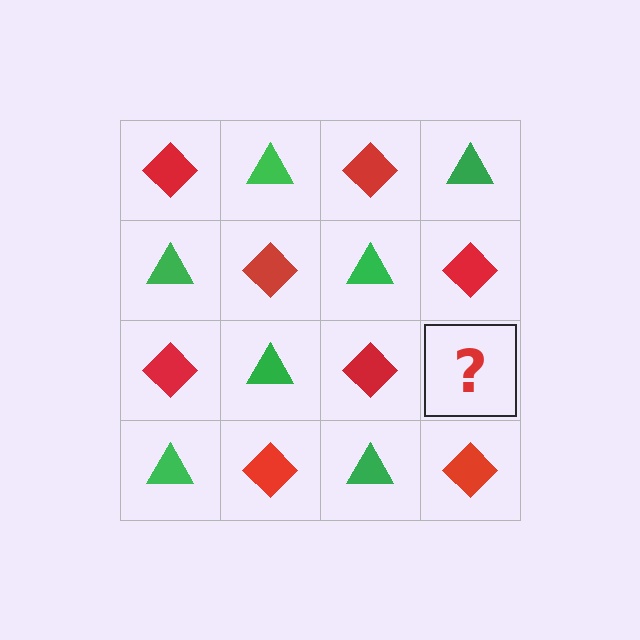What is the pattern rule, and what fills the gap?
The rule is that it alternates red diamond and green triangle in a checkerboard pattern. The gap should be filled with a green triangle.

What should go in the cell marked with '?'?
The missing cell should contain a green triangle.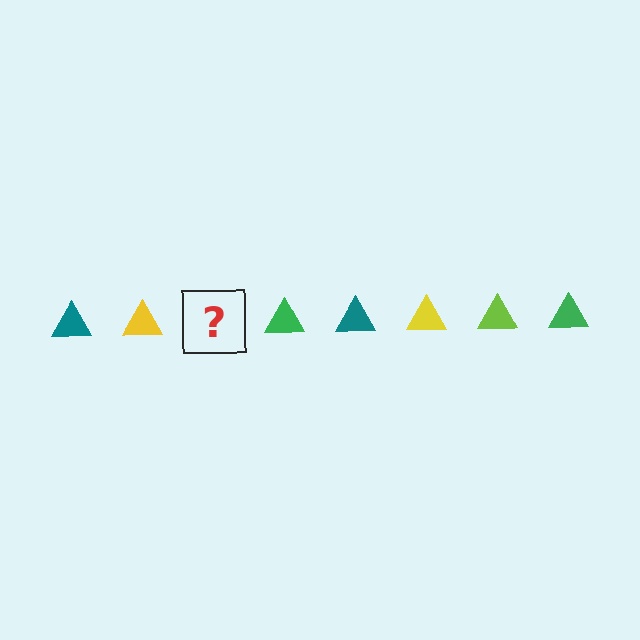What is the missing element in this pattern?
The missing element is a lime triangle.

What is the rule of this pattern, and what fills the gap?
The rule is that the pattern cycles through teal, yellow, lime, green triangles. The gap should be filled with a lime triangle.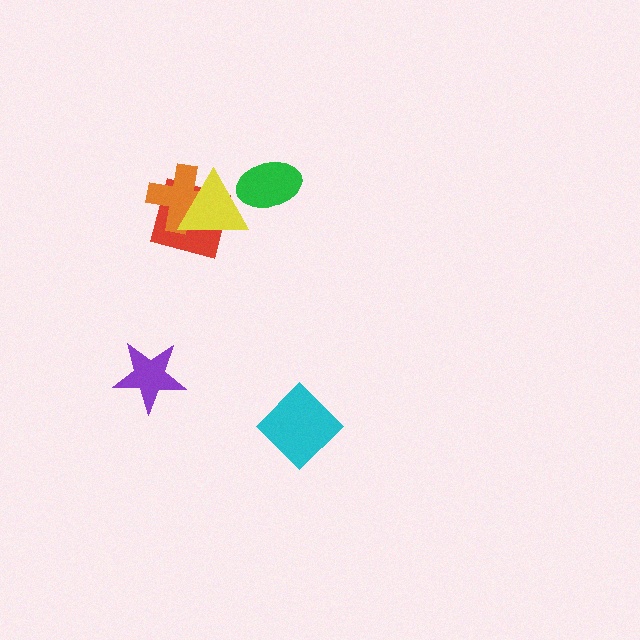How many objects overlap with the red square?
2 objects overlap with the red square.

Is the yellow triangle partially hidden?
No, no other shape covers it.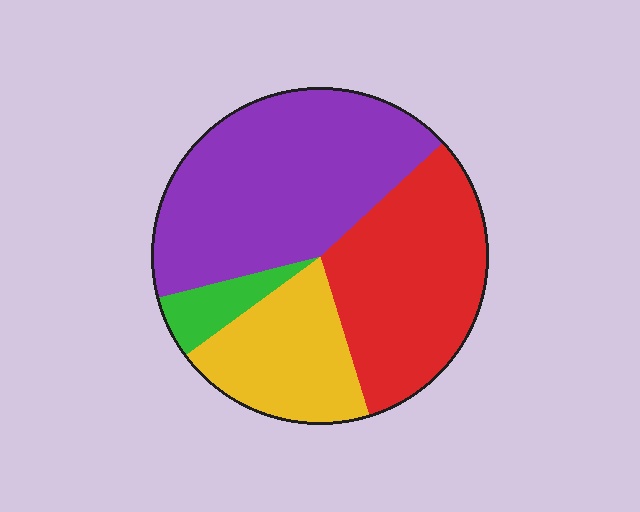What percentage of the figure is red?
Red covers about 30% of the figure.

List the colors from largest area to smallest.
From largest to smallest: purple, red, yellow, green.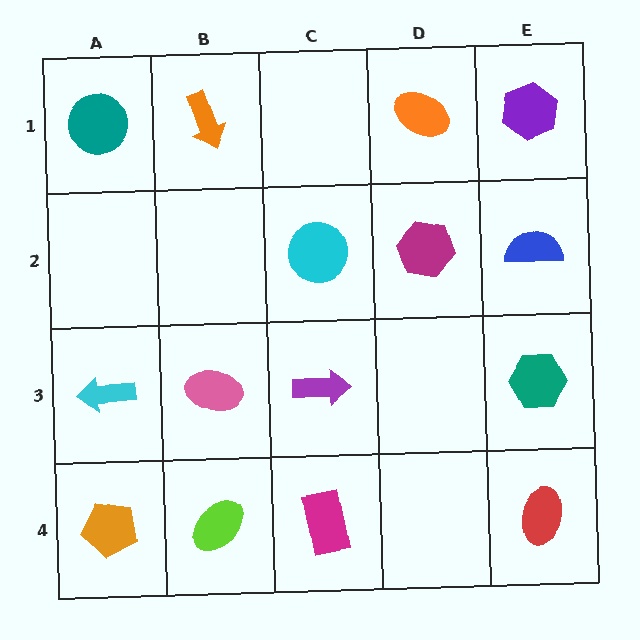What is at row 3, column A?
A cyan arrow.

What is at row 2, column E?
A blue semicircle.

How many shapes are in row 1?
4 shapes.